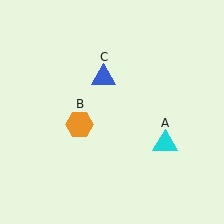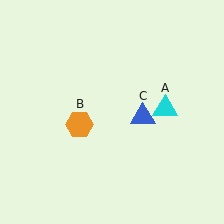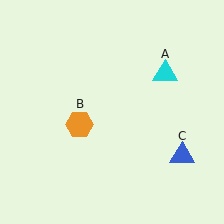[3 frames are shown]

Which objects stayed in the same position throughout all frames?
Orange hexagon (object B) remained stationary.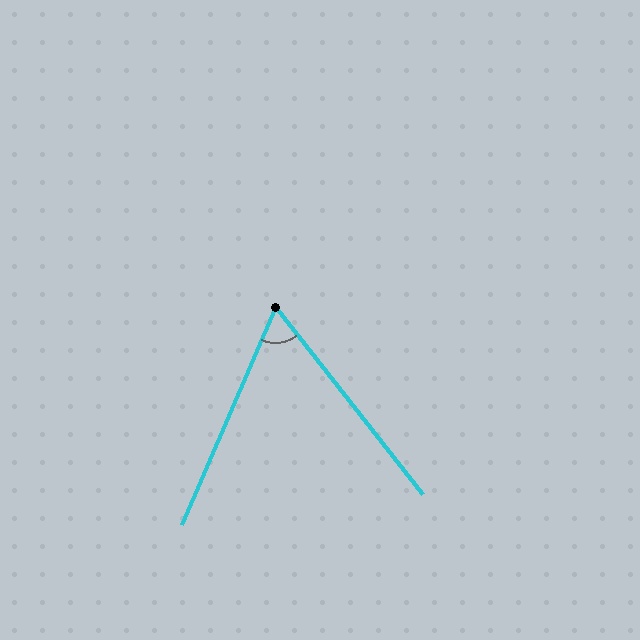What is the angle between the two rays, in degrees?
Approximately 62 degrees.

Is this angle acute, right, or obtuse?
It is acute.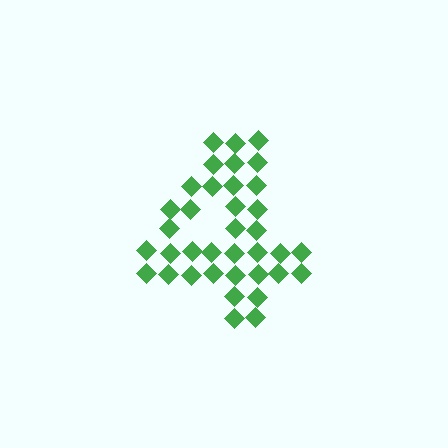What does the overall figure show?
The overall figure shows the digit 4.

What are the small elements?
The small elements are diamonds.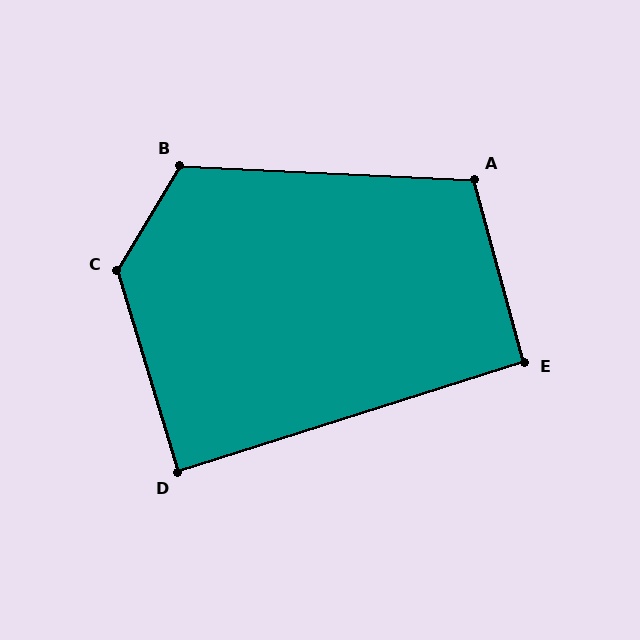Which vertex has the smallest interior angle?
D, at approximately 89 degrees.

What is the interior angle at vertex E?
Approximately 92 degrees (approximately right).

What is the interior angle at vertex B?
Approximately 118 degrees (obtuse).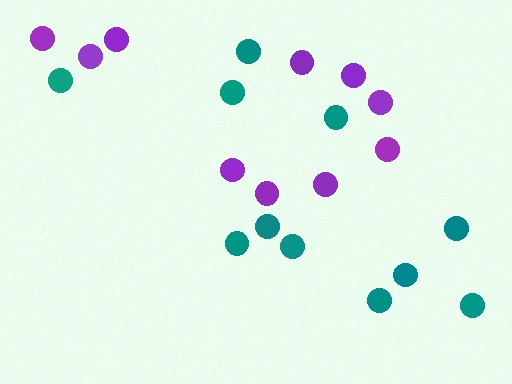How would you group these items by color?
There are 2 groups: one group of purple circles (10) and one group of teal circles (11).